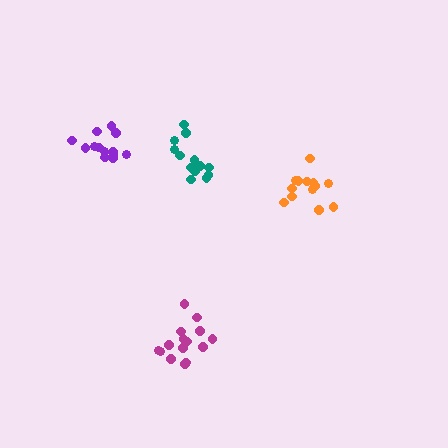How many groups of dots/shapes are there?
There are 4 groups.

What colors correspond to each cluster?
The clusters are colored: magenta, purple, orange, teal.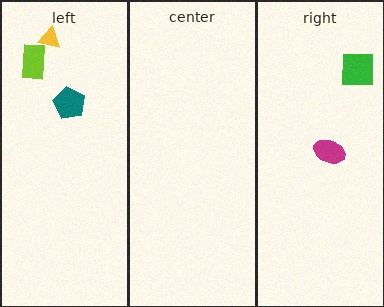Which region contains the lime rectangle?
The left region.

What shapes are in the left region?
The lime rectangle, the teal pentagon, the yellow triangle.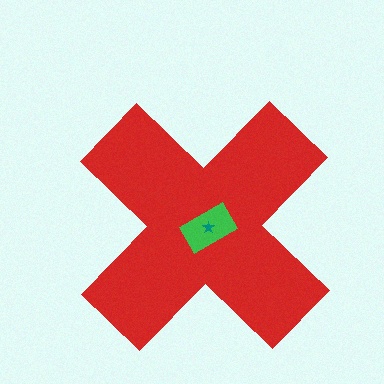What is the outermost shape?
The red cross.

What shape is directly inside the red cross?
The green rectangle.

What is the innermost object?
The teal star.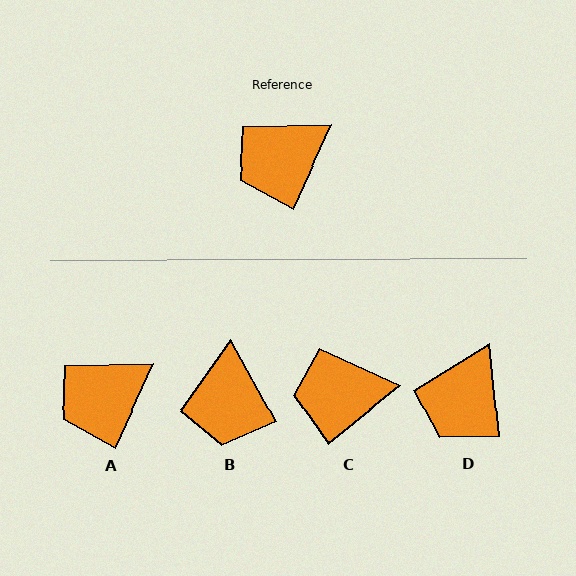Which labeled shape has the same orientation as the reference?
A.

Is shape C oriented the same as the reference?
No, it is off by about 26 degrees.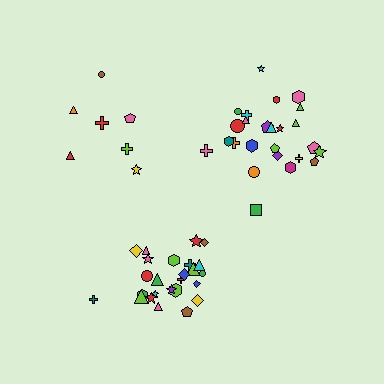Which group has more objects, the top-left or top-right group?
The top-right group.